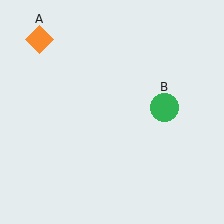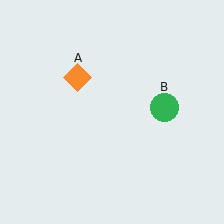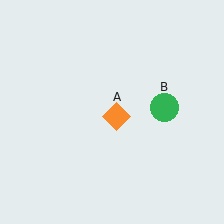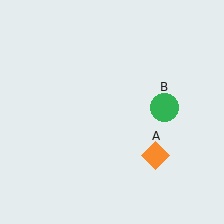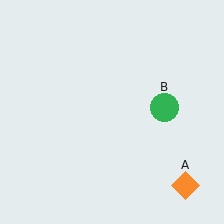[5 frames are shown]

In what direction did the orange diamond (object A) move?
The orange diamond (object A) moved down and to the right.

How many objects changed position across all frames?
1 object changed position: orange diamond (object A).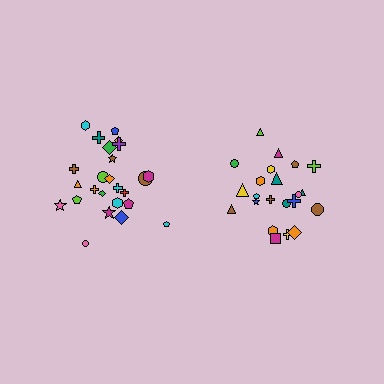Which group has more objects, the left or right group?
The left group.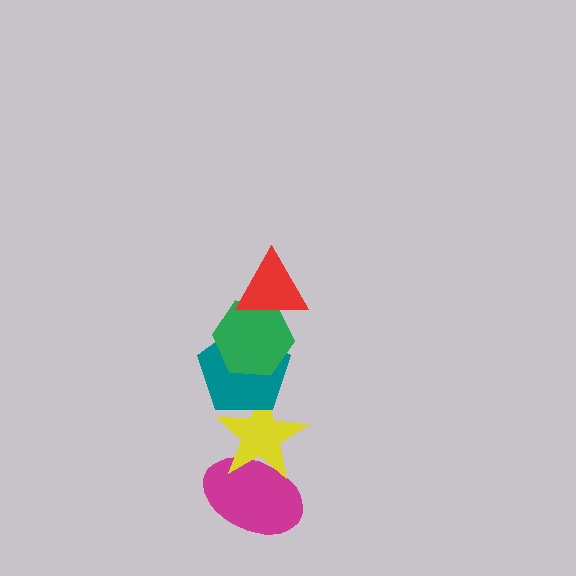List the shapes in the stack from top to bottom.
From top to bottom: the red triangle, the green hexagon, the teal pentagon, the yellow star, the magenta ellipse.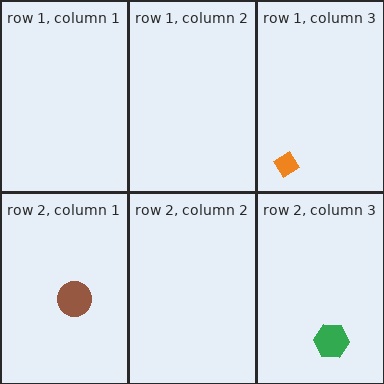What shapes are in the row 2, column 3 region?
The green hexagon.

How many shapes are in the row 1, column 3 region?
1.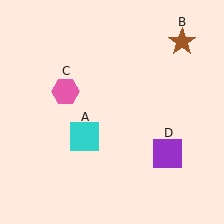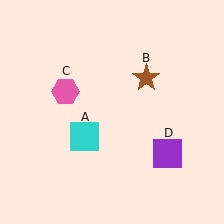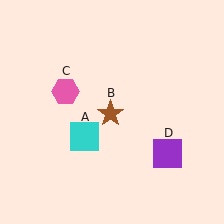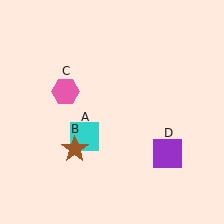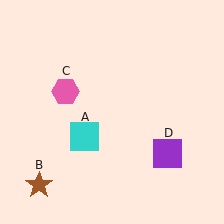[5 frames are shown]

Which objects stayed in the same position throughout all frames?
Cyan square (object A) and pink hexagon (object C) and purple square (object D) remained stationary.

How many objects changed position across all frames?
1 object changed position: brown star (object B).